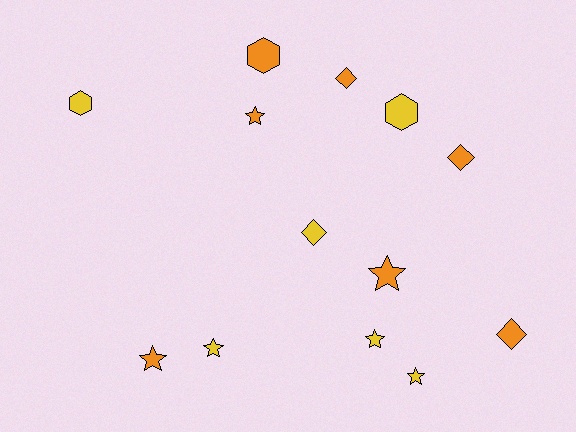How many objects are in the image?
There are 13 objects.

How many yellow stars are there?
There are 3 yellow stars.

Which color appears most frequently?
Orange, with 7 objects.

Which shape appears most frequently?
Star, with 6 objects.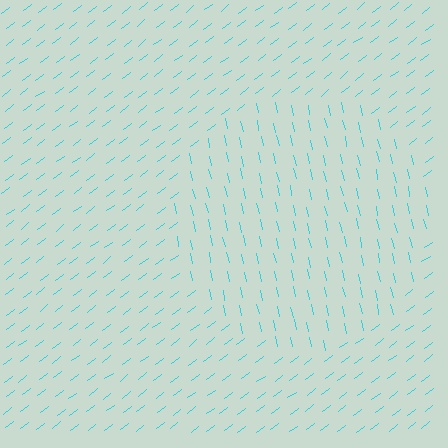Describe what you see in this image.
The image is filled with small cyan line segments. A circle region in the image has lines oriented differently from the surrounding lines, creating a visible texture boundary.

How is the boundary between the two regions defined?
The boundary is defined purely by a change in line orientation (approximately 65 degrees difference). All lines are the same color and thickness.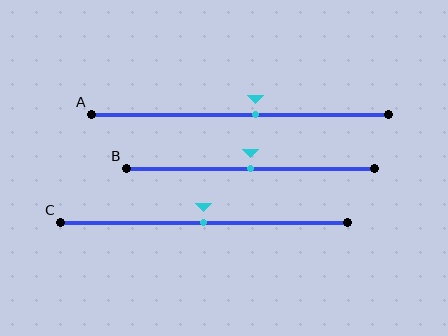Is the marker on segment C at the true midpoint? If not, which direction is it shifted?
Yes, the marker on segment C is at the true midpoint.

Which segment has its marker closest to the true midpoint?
Segment B has its marker closest to the true midpoint.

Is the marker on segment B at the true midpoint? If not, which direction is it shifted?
Yes, the marker on segment B is at the true midpoint.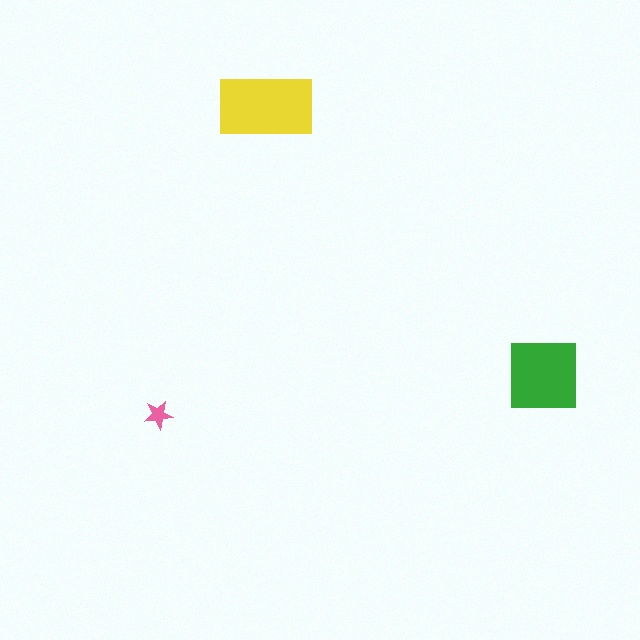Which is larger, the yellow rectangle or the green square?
The yellow rectangle.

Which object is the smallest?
The pink star.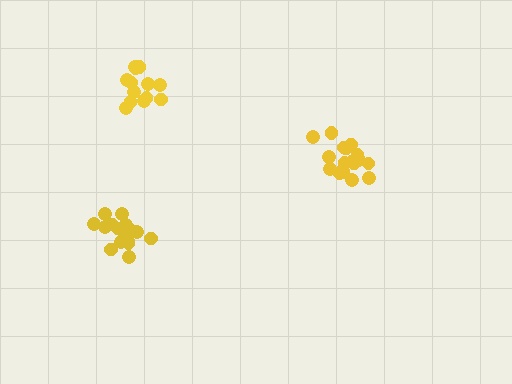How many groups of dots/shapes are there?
There are 3 groups.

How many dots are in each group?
Group 1: 17 dots, Group 2: 16 dots, Group 3: 13 dots (46 total).